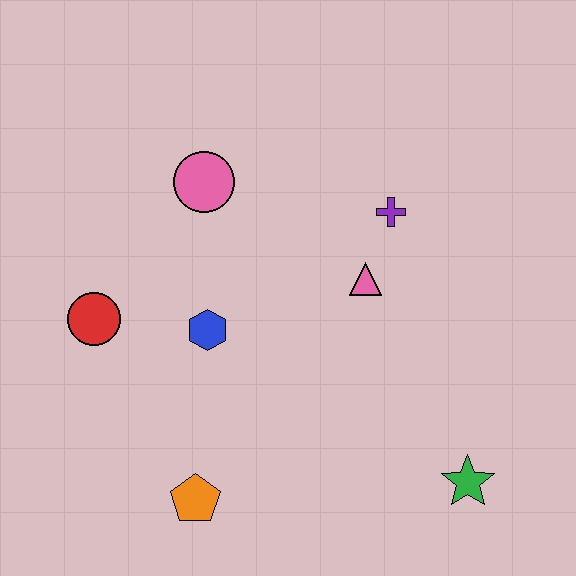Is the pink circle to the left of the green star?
Yes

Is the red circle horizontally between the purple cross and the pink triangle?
No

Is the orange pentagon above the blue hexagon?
No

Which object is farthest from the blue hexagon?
The green star is farthest from the blue hexagon.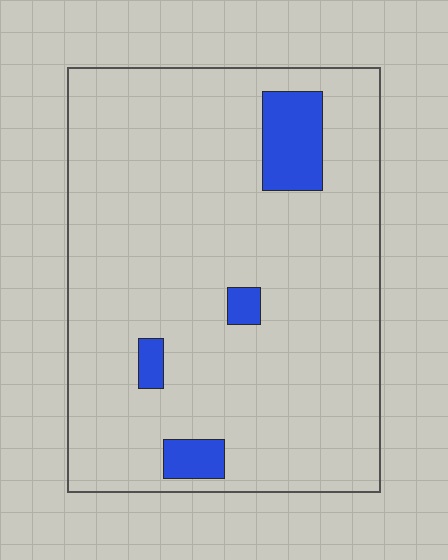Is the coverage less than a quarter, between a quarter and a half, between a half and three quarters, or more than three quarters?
Less than a quarter.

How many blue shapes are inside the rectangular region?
4.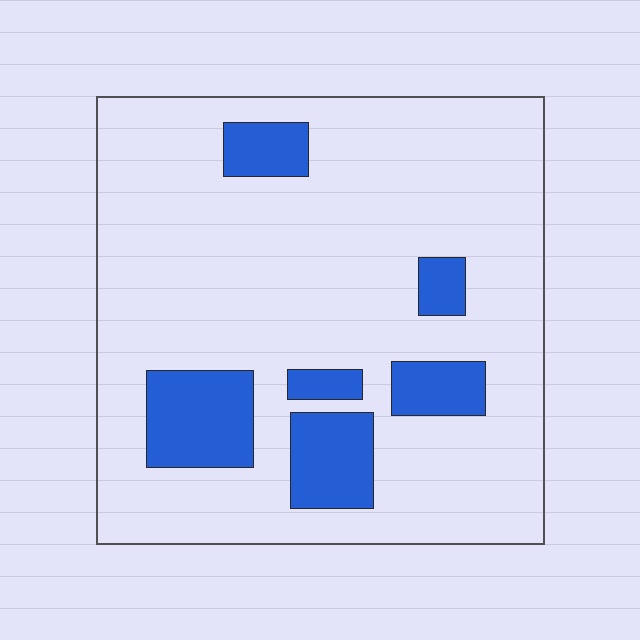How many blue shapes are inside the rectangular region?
6.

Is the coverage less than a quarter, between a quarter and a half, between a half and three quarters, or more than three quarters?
Less than a quarter.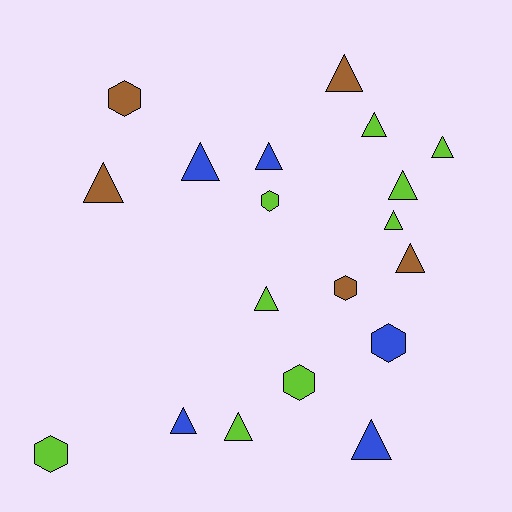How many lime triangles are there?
There are 6 lime triangles.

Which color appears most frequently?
Lime, with 9 objects.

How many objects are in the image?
There are 19 objects.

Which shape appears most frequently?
Triangle, with 13 objects.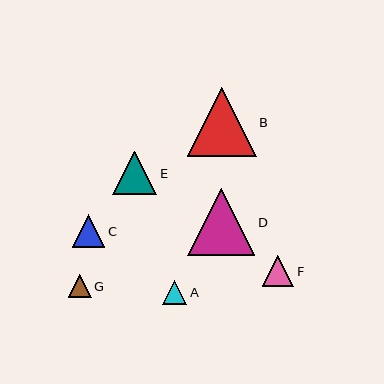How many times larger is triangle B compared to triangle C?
Triangle B is approximately 2.1 times the size of triangle C.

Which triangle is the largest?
Triangle B is the largest with a size of approximately 69 pixels.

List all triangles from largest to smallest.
From largest to smallest: B, D, E, C, F, A, G.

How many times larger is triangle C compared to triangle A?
Triangle C is approximately 1.4 times the size of triangle A.